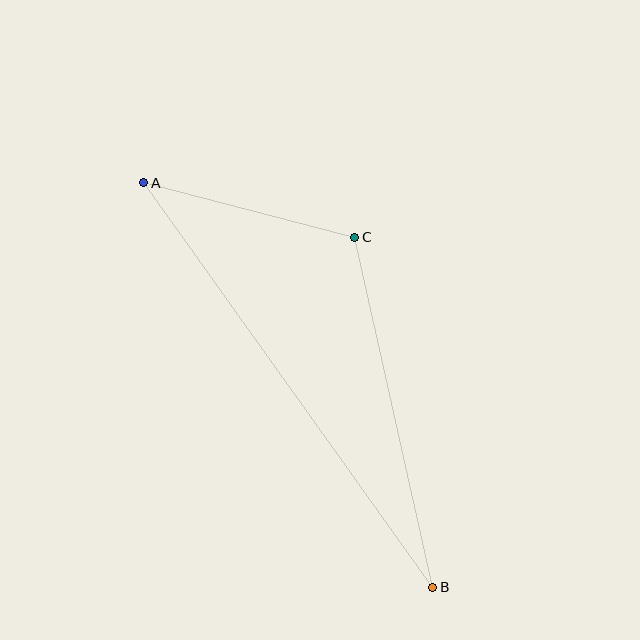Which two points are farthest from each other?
Points A and B are farthest from each other.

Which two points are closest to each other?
Points A and C are closest to each other.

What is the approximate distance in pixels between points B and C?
The distance between B and C is approximately 358 pixels.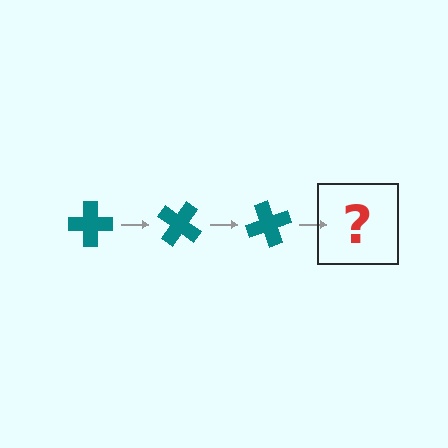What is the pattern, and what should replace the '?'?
The pattern is that the cross rotates 35 degrees each step. The '?' should be a teal cross rotated 105 degrees.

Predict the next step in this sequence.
The next step is a teal cross rotated 105 degrees.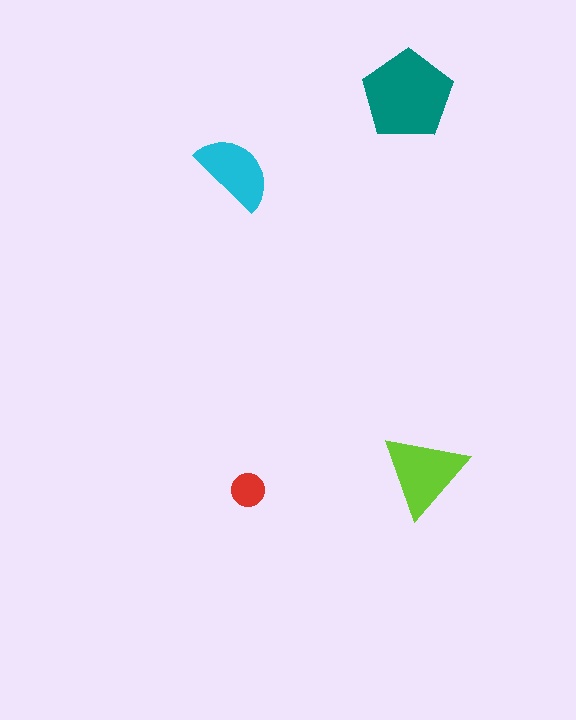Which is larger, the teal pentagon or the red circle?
The teal pentagon.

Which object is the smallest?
The red circle.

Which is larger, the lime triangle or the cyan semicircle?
The lime triangle.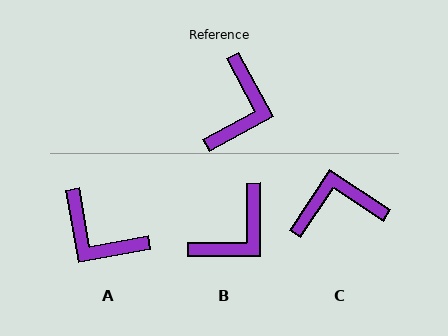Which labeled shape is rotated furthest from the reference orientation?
C, about 118 degrees away.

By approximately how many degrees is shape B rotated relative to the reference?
Approximately 28 degrees clockwise.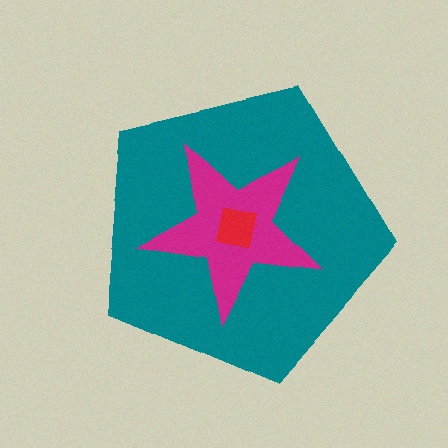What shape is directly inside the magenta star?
The red square.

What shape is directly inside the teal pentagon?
The magenta star.